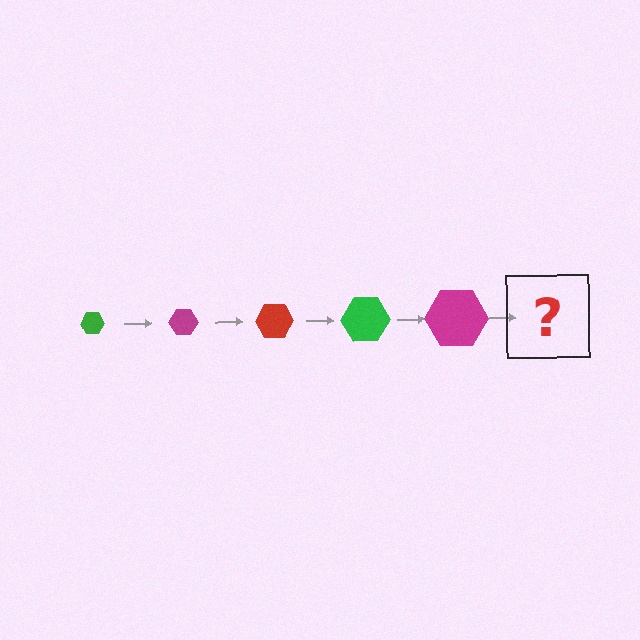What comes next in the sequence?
The next element should be a red hexagon, larger than the previous one.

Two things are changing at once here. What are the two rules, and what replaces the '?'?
The two rules are that the hexagon grows larger each step and the color cycles through green, magenta, and red. The '?' should be a red hexagon, larger than the previous one.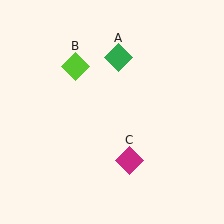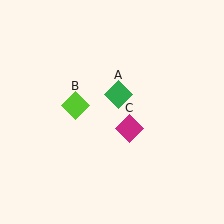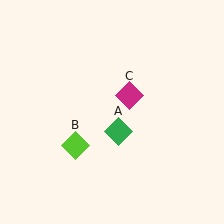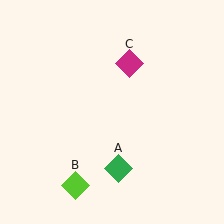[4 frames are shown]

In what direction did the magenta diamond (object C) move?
The magenta diamond (object C) moved up.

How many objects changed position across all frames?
3 objects changed position: green diamond (object A), lime diamond (object B), magenta diamond (object C).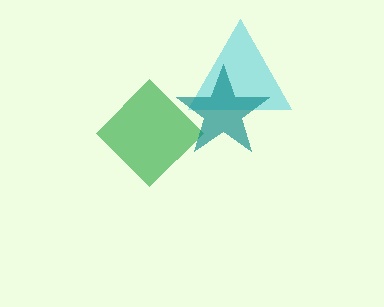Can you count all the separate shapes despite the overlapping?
Yes, there are 3 separate shapes.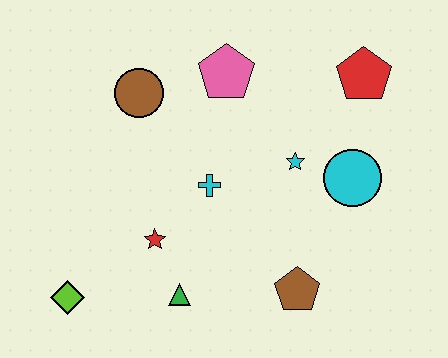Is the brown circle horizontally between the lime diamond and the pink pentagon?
Yes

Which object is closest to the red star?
The green triangle is closest to the red star.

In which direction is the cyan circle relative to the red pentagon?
The cyan circle is below the red pentagon.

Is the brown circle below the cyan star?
No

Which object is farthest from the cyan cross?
The red pentagon is farthest from the cyan cross.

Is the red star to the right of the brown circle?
Yes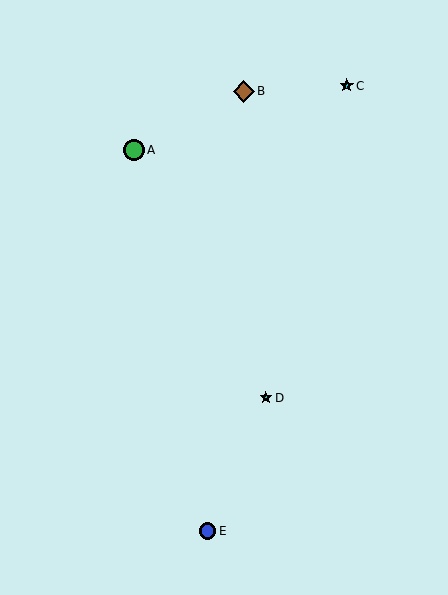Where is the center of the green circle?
The center of the green circle is at (134, 150).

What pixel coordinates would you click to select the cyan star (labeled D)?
Click at (266, 398) to select the cyan star D.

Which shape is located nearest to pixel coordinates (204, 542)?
The blue circle (labeled E) at (207, 531) is nearest to that location.